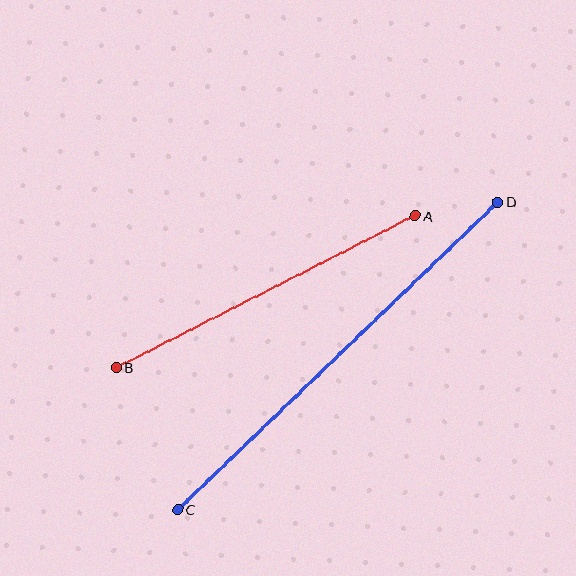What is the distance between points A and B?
The distance is approximately 335 pixels.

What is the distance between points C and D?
The distance is approximately 444 pixels.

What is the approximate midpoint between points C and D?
The midpoint is at approximately (338, 356) pixels.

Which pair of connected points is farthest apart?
Points C and D are farthest apart.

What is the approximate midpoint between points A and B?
The midpoint is at approximately (266, 291) pixels.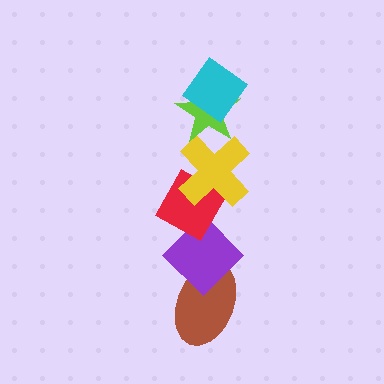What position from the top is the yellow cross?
The yellow cross is 3rd from the top.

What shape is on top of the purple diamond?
The red diamond is on top of the purple diamond.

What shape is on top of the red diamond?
The yellow cross is on top of the red diamond.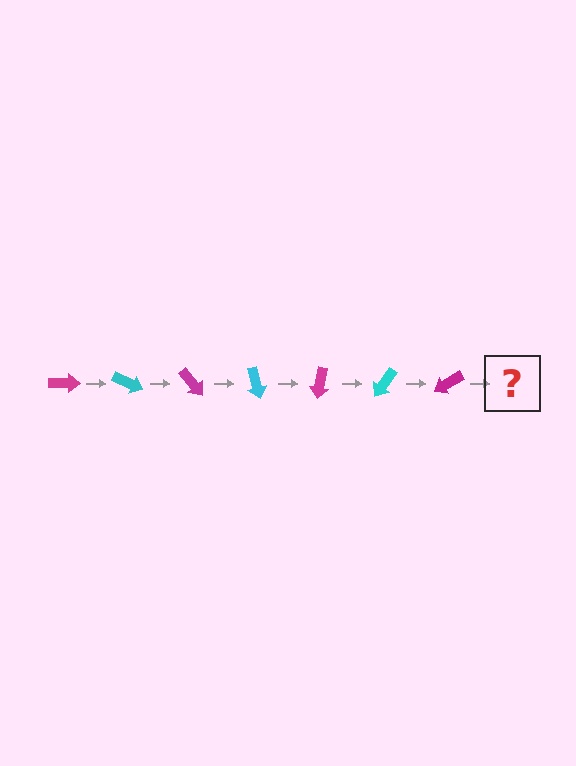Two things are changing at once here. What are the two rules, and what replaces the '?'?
The two rules are that it rotates 25 degrees each step and the color cycles through magenta and cyan. The '?' should be a cyan arrow, rotated 175 degrees from the start.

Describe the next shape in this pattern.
It should be a cyan arrow, rotated 175 degrees from the start.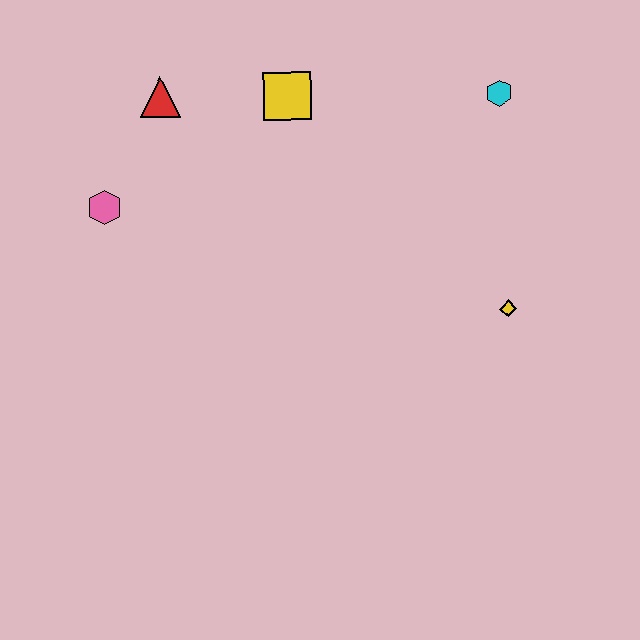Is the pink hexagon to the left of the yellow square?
Yes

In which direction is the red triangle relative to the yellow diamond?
The red triangle is to the left of the yellow diamond.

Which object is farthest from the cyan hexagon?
The pink hexagon is farthest from the cyan hexagon.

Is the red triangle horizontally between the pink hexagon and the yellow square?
Yes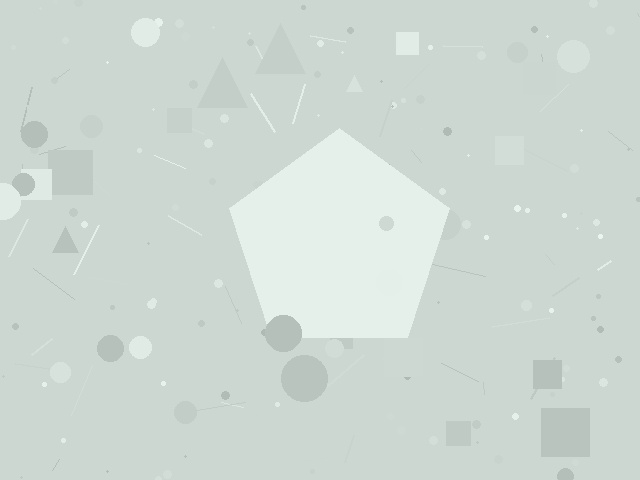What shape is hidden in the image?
A pentagon is hidden in the image.